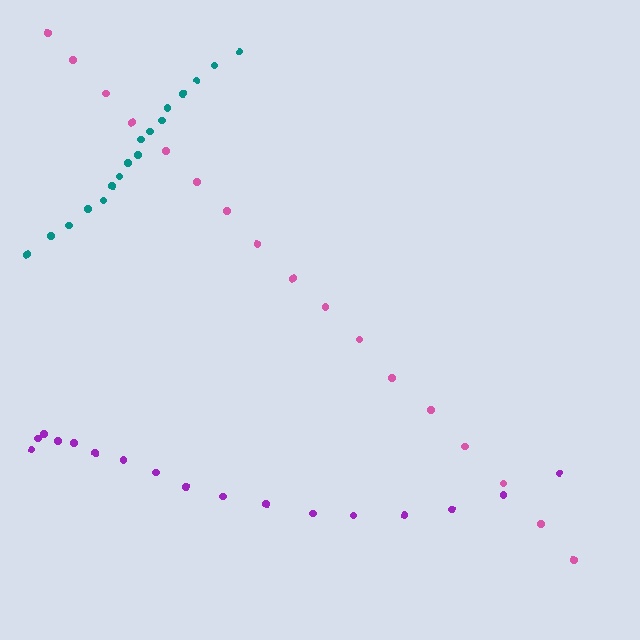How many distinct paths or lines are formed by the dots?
There are 3 distinct paths.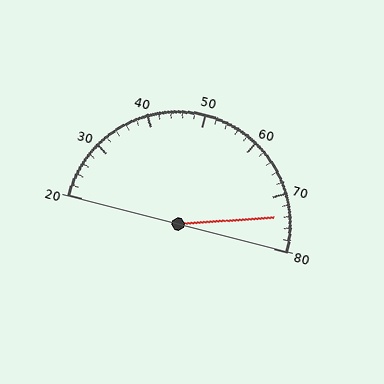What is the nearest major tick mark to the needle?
The nearest major tick mark is 70.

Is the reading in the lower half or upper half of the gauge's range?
The reading is in the upper half of the range (20 to 80).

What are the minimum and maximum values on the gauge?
The gauge ranges from 20 to 80.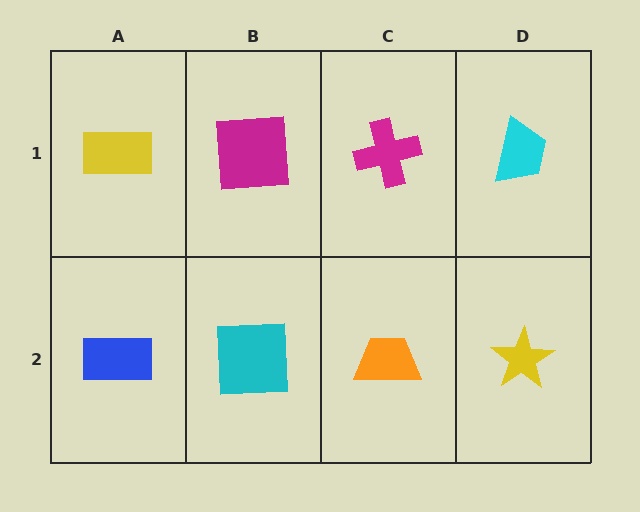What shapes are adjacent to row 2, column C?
A magenta cross (row 1, column C), a cyan square (row 2, column B), a yellow star (row 2, column D).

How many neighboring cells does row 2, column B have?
3.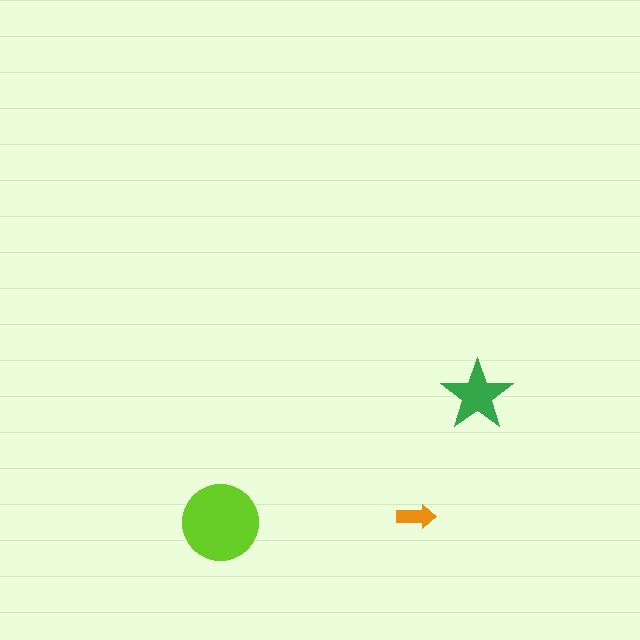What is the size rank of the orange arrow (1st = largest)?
3rd.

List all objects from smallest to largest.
The orange arrow, the green star, the lime circle.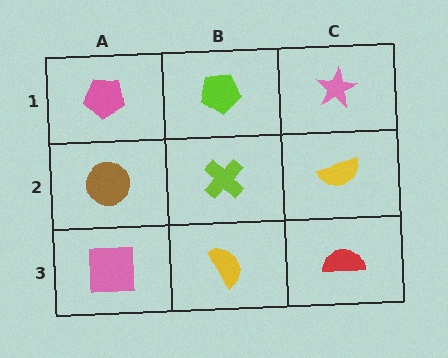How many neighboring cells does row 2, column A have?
3.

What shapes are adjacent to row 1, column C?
A yellow semicircle (row 2, column C), a lime pentagon (row 1, column B).